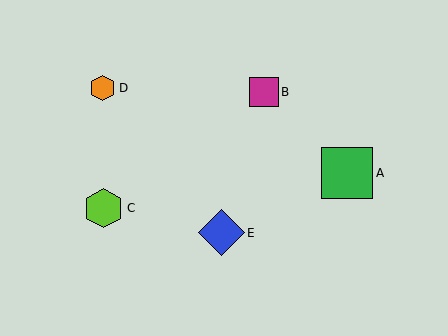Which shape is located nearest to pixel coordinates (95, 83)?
The orange hexagon (labeled D) at (103, 88) is nearest to that location.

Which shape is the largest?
The green square (labeled A) is the largest.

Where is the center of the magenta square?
The center of the magenta square is at (264, 92).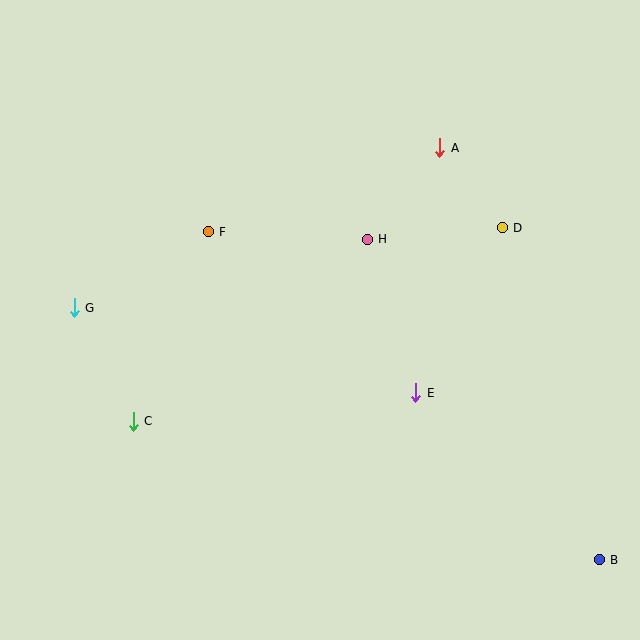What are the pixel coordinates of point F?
Point F is at (208, 232).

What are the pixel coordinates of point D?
Point D is at (502, 228).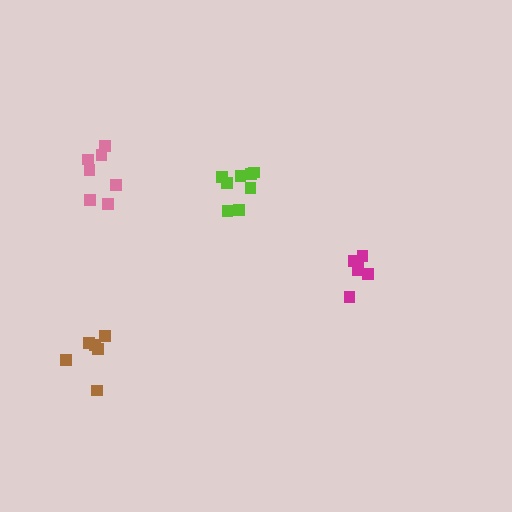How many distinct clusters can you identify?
There are 4 distinct clusters.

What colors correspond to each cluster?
The clusters are colored: magenta, lime, brown, pink.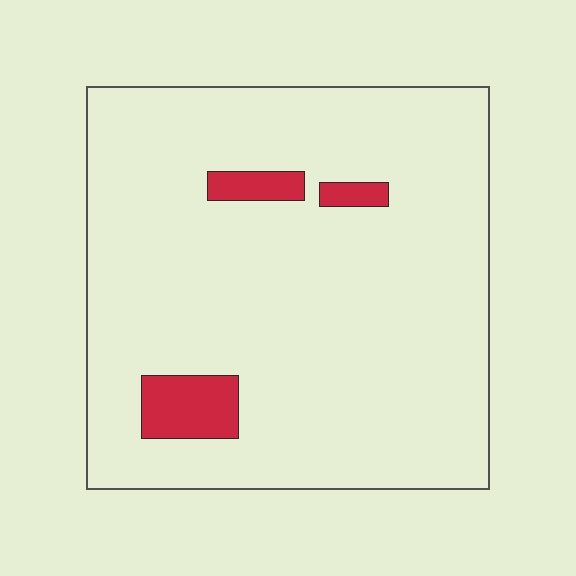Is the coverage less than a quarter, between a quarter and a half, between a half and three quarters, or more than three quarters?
Less than a quarter.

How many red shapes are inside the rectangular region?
3.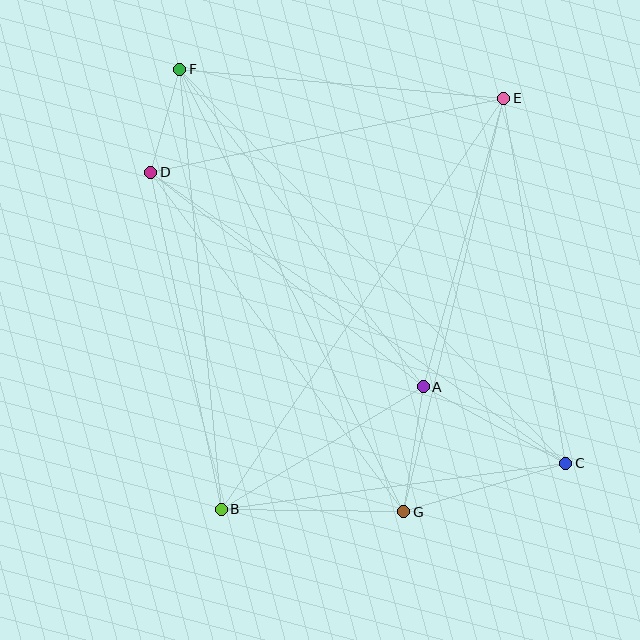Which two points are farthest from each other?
Points C and F are farthest from each other.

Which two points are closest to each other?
Points D and F are closest to each other.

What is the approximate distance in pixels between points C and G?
The distance between C and G is approximately 169 pixels.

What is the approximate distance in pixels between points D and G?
The distance between D and G is approximately 423 pixels.